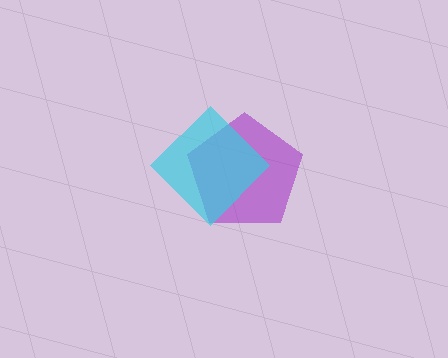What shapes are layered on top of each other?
The layered shapes are: a purple pentagon, a cyan diamond.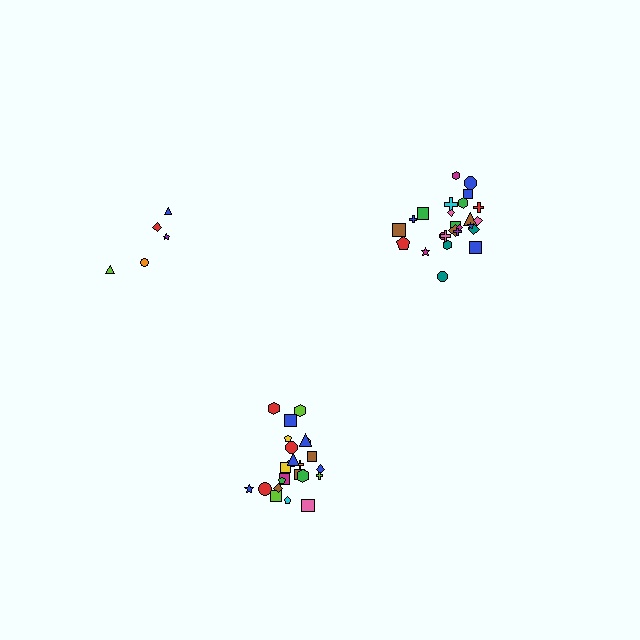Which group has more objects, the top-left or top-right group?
The top-right group.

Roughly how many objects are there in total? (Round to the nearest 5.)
Roughly 55 objects in total.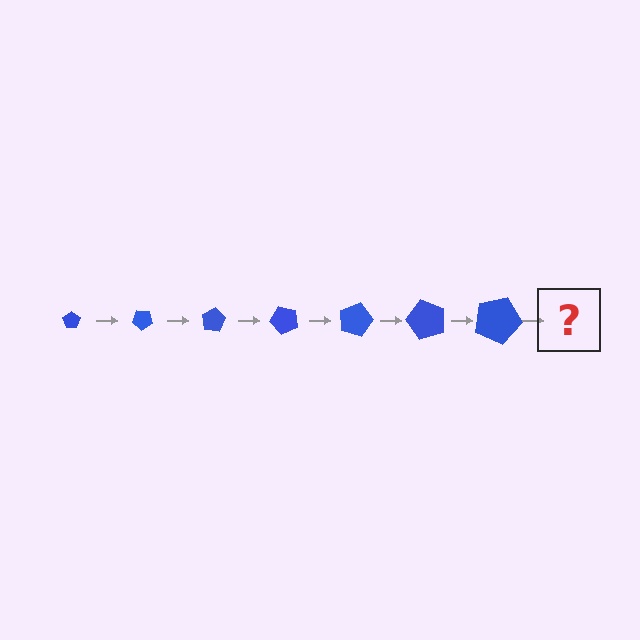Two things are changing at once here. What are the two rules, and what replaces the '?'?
The two rules are that the pentagon grows larger each step and it rotates 40 degrees each step. The '?' should be a pentagon, larger than the previous one and rotated 280 degrees from the start.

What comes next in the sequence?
The next element should be a pentagon, larger than the previous one and rotated 280 degrees from the start.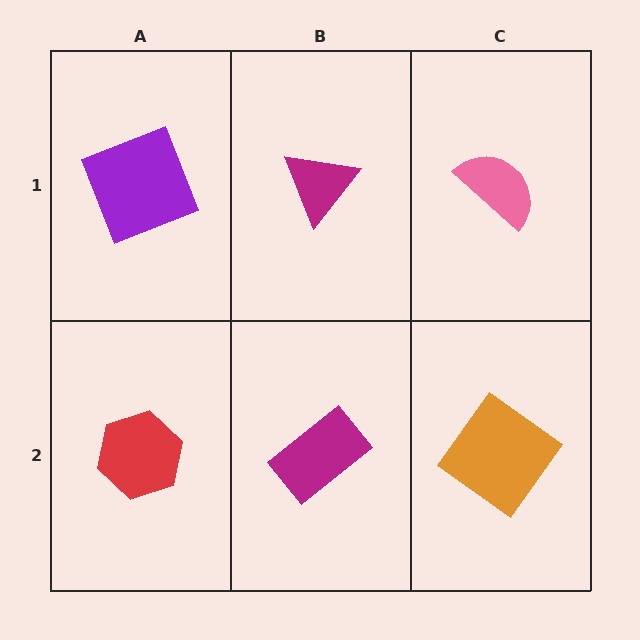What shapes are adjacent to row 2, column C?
A pink semicircle (row 1, column C), a magenta rectangle (row 2, column B).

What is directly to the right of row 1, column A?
A magenta triangle.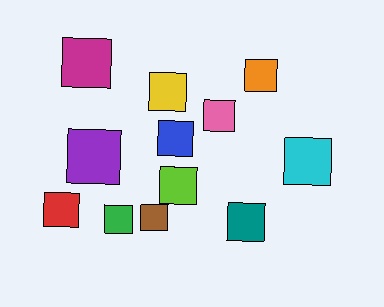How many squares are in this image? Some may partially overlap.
There are 12 squares.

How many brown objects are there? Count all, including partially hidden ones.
There is 1 brown object.